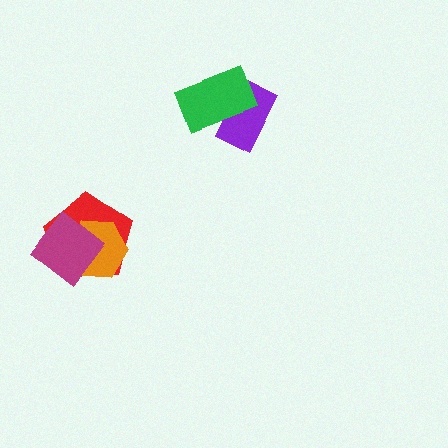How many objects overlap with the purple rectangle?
1 object overlaps with the purple rectangle.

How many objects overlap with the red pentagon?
2 objects overlap with the red pentagon.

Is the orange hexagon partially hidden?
Yes, it is partially covered by another shape.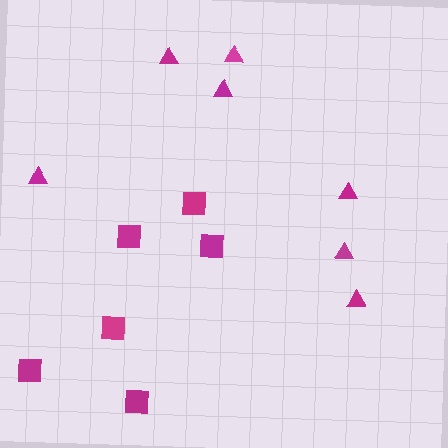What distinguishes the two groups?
There are 2 groups: one group of squares (6) and one group of triangles (7).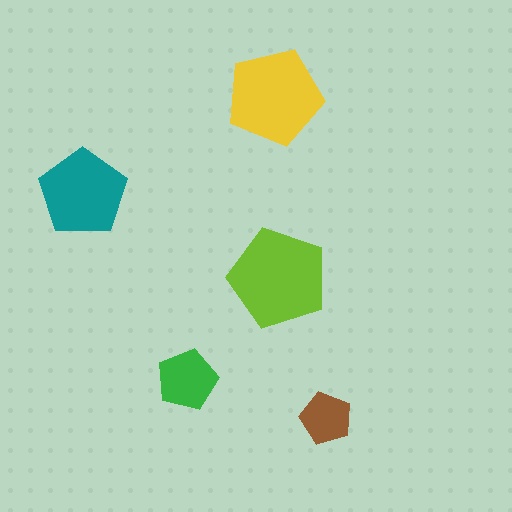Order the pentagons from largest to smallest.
the lime one, the yellow one, the teal one, the green one, the brown one.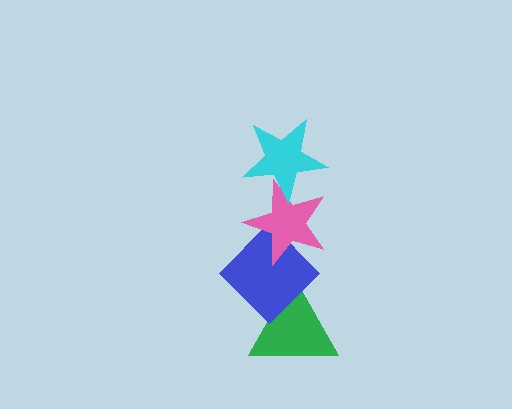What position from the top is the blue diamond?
The blue diamond is 3rd from the top.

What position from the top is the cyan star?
The cyan star is 1st from the top.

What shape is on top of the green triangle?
The blue diamond is on top of the green triangle.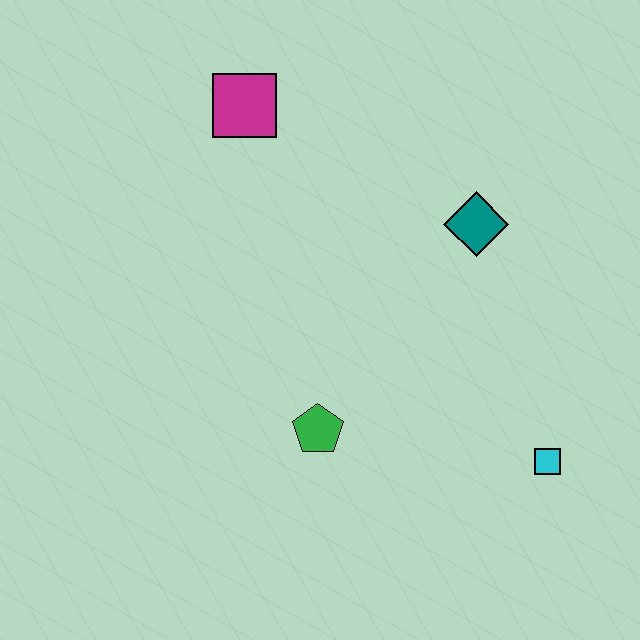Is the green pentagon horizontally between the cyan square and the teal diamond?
No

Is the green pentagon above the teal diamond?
No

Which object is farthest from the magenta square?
The cyan square is farthest from the magenta square.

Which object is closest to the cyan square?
The green pentagon is closest to the cyan square.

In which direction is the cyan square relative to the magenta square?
The cyan square is below the magenta square.